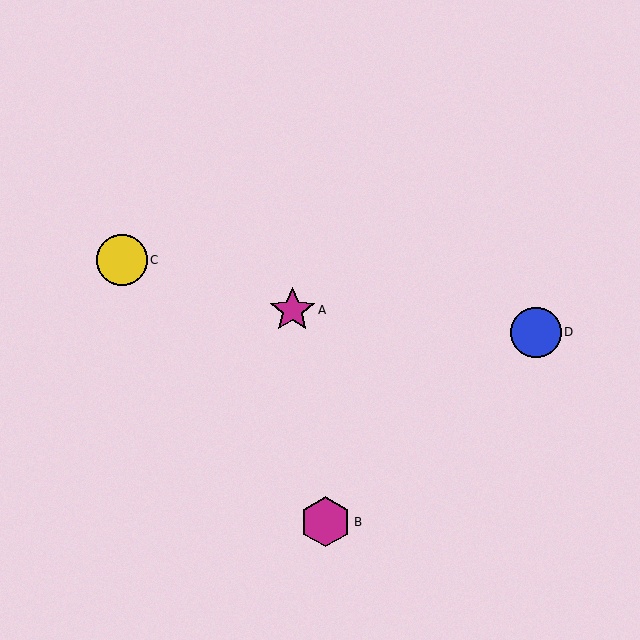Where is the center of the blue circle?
The center of the blue circle is at (536, 332).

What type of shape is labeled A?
Shape A is a magenta star.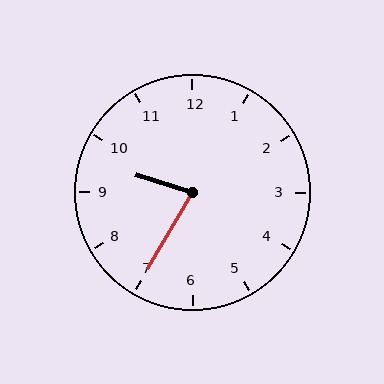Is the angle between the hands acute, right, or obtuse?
It is acute.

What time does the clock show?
9:35.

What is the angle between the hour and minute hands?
Approximately 78 degrees.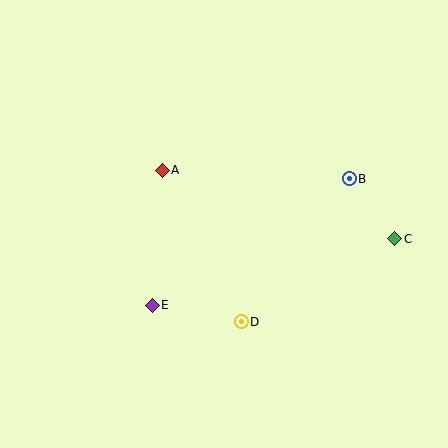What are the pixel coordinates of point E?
Point E is at (152, 305).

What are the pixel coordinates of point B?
Point B is at (349, 179).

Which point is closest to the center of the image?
Point A at (162, 170) is closest to the center.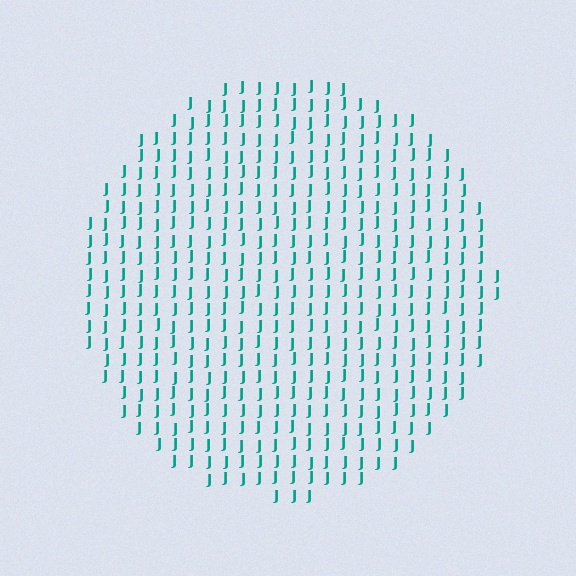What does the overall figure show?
The overall figure shows a circle.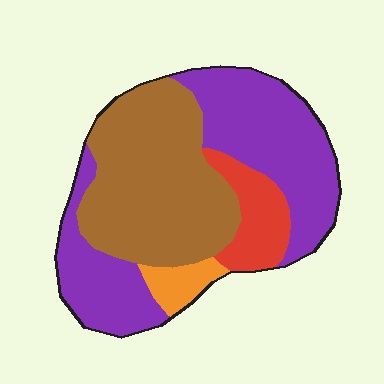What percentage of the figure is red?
Red covers about 10% of the figure.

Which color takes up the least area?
Orange, at roughly 5%.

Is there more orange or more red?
Red.